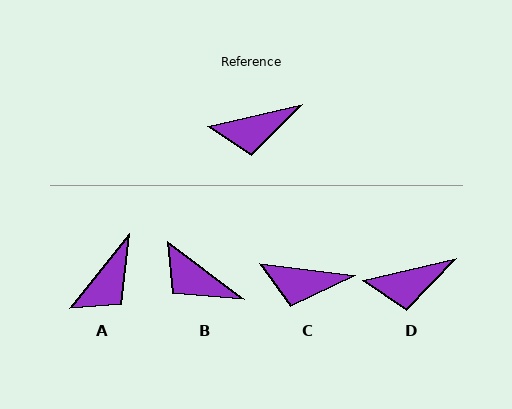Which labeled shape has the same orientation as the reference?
D.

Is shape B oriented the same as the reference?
No, it is off by about 50 degrees.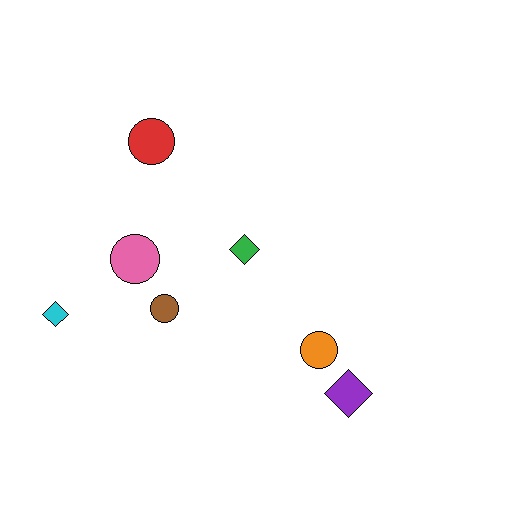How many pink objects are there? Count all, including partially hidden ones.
There is 1 pink object.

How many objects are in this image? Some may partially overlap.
There are 7 objects.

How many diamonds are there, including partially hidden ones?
There are 3 diamonds.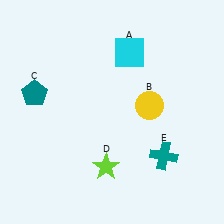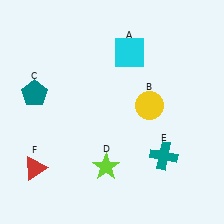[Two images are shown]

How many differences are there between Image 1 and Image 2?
There is 1 difference between the two images.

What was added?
A red triangle (F) was added in Image 2.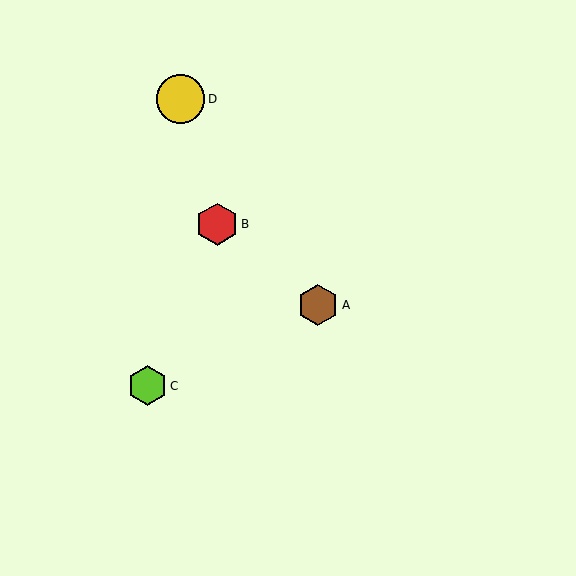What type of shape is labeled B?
Shape B is a red hexagon.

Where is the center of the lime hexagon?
The center of the lime hexagon is at (147, 386).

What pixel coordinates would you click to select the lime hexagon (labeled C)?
Click at (147, 386) to select the lime hexagon C.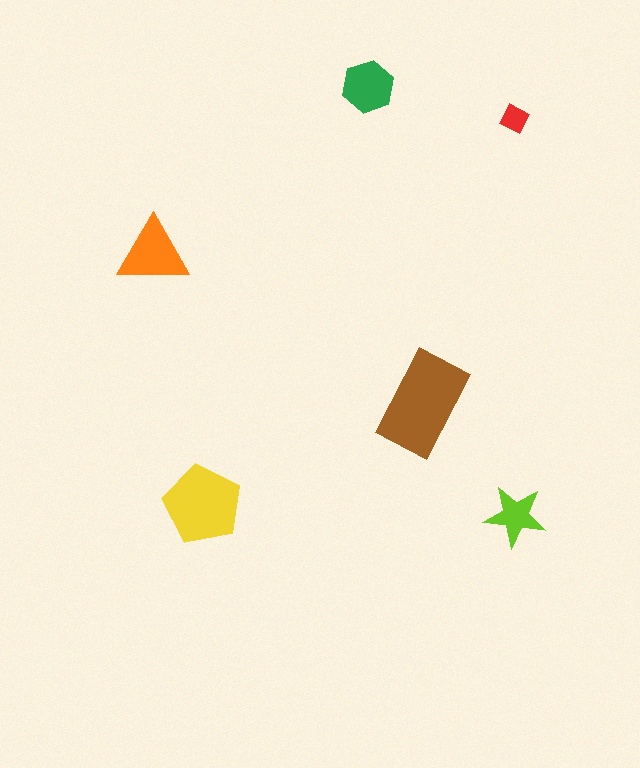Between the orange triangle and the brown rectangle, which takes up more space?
The brown rectangle.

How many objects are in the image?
There are 6 objects in the image.